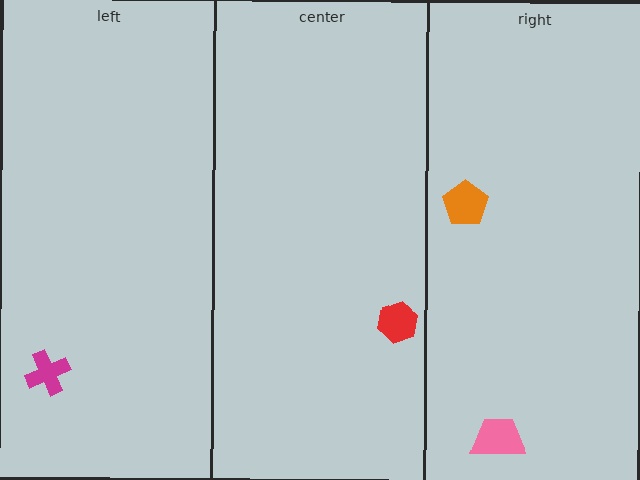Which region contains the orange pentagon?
The right region.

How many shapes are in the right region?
2.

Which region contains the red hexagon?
The center region.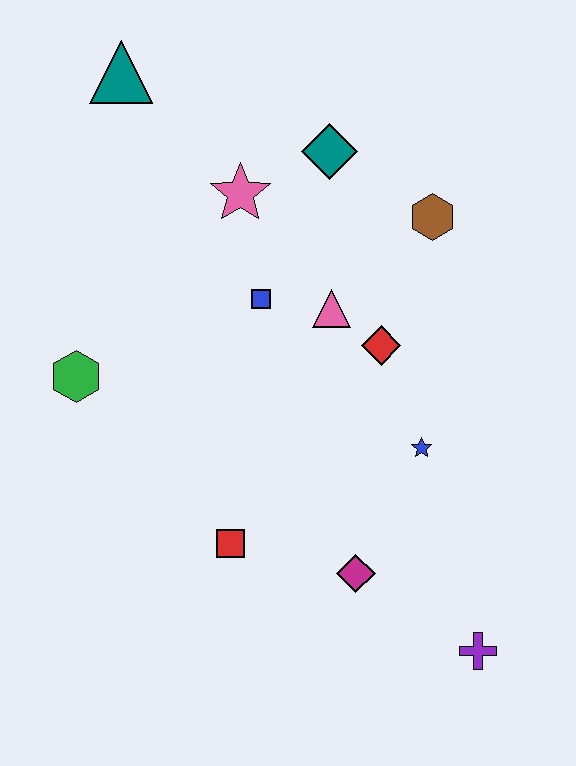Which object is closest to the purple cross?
The magenta diamond is closest to the purple cross.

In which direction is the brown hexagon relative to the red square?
The brown hexagon is above the red square.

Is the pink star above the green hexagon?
Yes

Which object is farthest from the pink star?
The purple cross is farthest from the pink star.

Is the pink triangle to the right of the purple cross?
No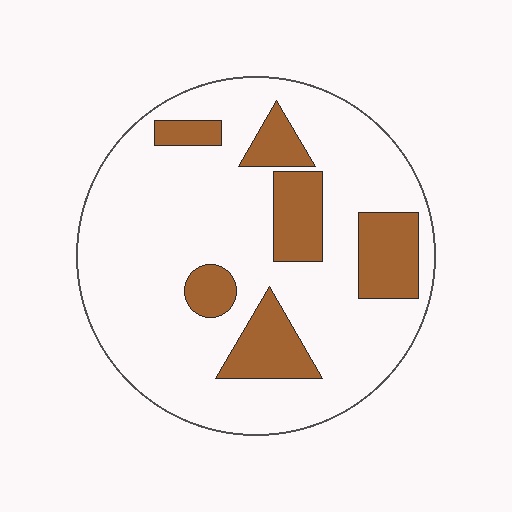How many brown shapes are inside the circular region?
6.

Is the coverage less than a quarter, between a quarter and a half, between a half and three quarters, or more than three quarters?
Less than a quarter.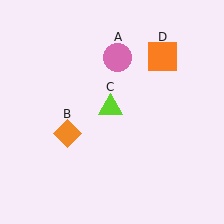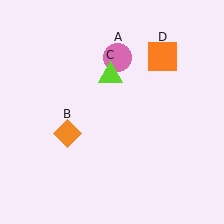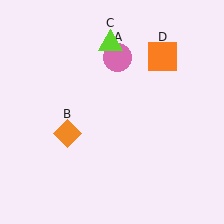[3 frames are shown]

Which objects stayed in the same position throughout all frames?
Pink circle (object A) and orange diamond (object B) and orange square (object D) remained stationary.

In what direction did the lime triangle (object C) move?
The lime triangle (object C) moved up.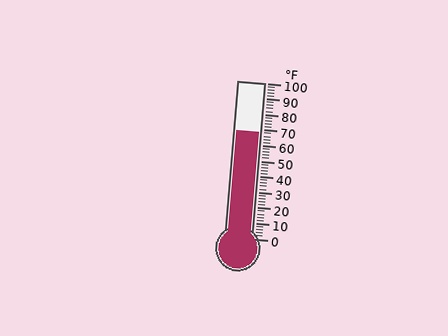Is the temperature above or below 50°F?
The temperature is above 50°F.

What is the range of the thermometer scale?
The thermometer scale ranges from 0°F to 100°F.